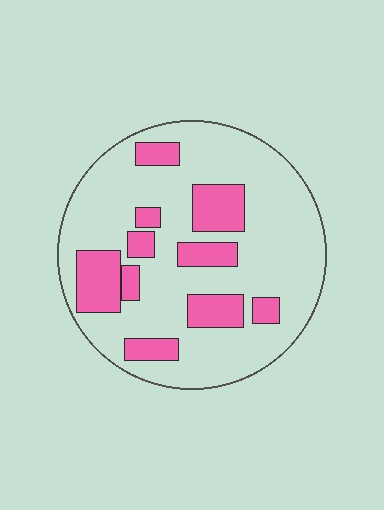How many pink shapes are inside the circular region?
10.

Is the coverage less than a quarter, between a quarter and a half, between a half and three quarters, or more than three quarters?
Less than a quarter.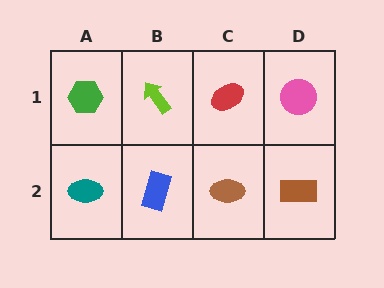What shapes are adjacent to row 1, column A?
A teal ellipse (row 2, column A), a lime arrow (row 1, column B).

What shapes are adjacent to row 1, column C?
A brown ellipse (row 2, column C), a lime arrow (row 1, column B), a pink circle (row 1, column D).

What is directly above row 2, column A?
A green hexagon.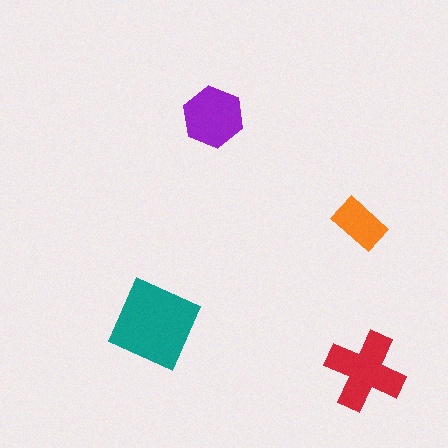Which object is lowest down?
The red cross is bottommost.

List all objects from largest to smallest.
The teal diamond, the red cross, the purple hexagon, the orange rectangle.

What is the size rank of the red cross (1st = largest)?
2nd.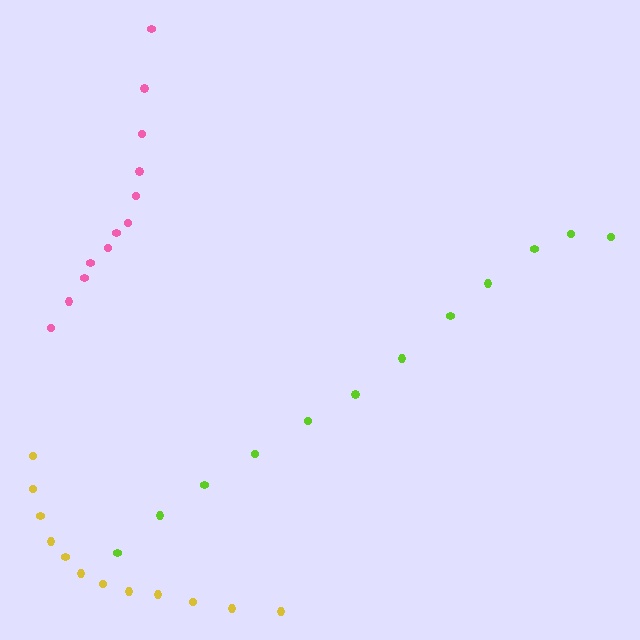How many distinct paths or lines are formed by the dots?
There are 3 distinct paths.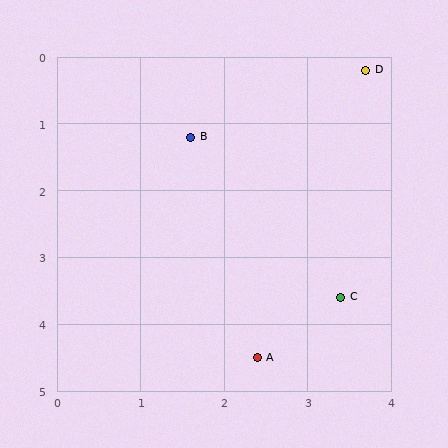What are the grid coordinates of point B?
Point B is at approximately (1.6, 1.2).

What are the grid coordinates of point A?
Point A is at approximately (2.4, 4.5).